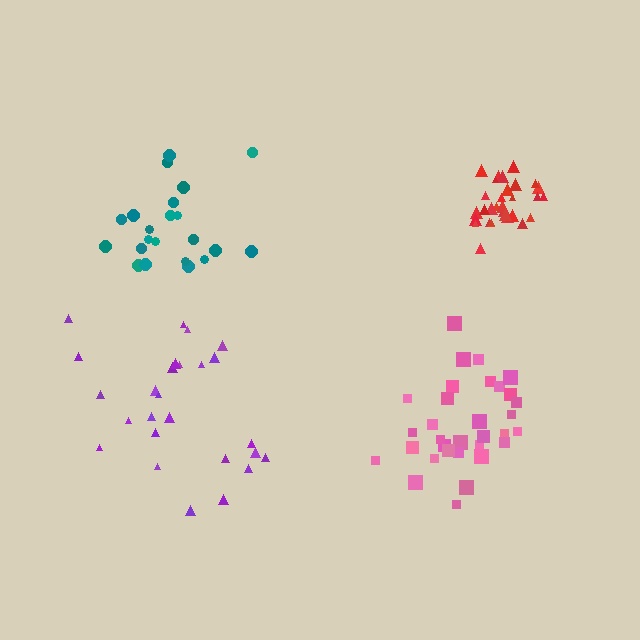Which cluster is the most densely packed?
Red.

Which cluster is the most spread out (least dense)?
Purple.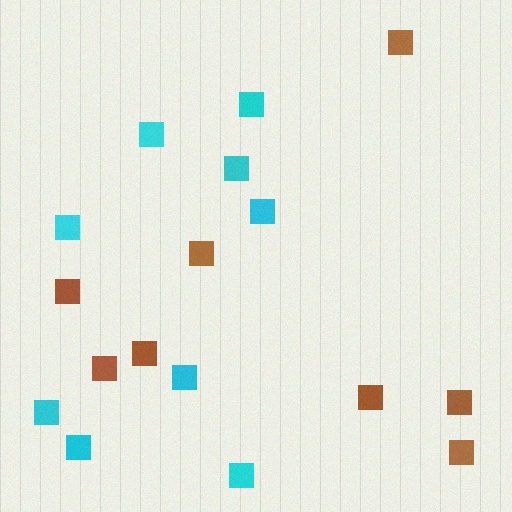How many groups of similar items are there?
There are 2 groups: one group of brown squares (8) and one group of cyan squares (9).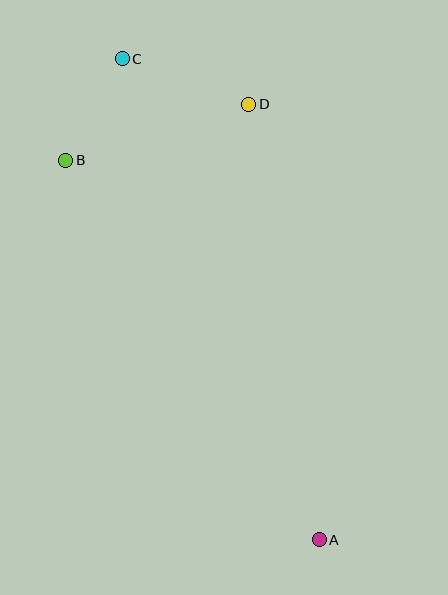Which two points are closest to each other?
Points B and C are closest to each other.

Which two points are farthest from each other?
Points A and C are farthest from each other.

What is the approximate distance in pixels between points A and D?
The distance between A and D is approximately 441 pixels.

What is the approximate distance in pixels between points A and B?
The distance between A and B is approximately 456 pixels.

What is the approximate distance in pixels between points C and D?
The distance between C and D is approximately 134 pixels.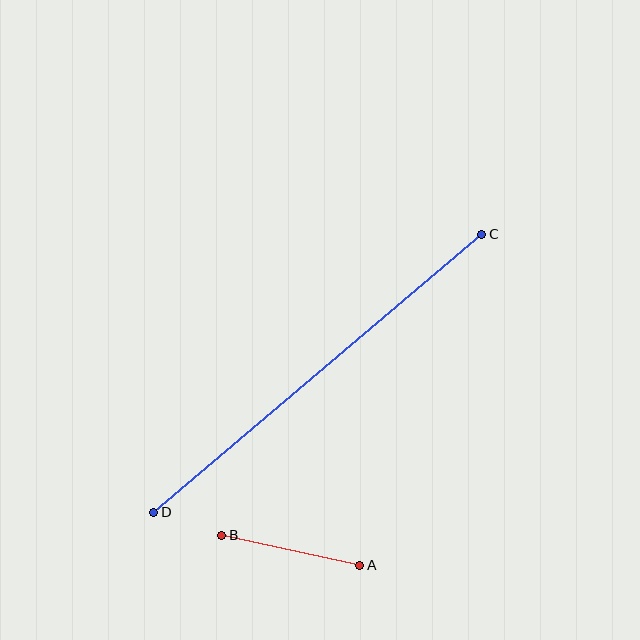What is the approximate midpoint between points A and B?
The midpoint is at approximately (291, 550) pixels.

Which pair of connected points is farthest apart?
Points C and D are farthest apart.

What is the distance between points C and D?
The distance is approximately 430 pixels.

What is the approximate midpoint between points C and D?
The midpoint is at approximately (318, 373) pixels.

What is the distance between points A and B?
The distance is approximately 142 pixels.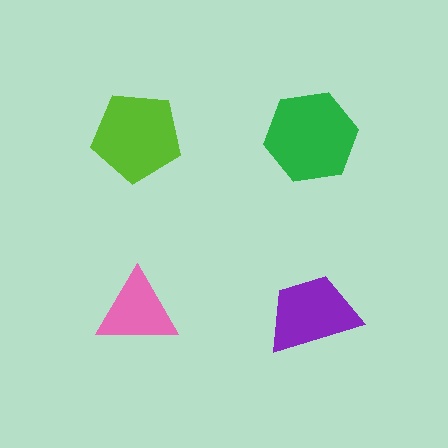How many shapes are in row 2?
2 shapes.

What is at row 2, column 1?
A pink triangle.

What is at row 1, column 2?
A green hexagon.